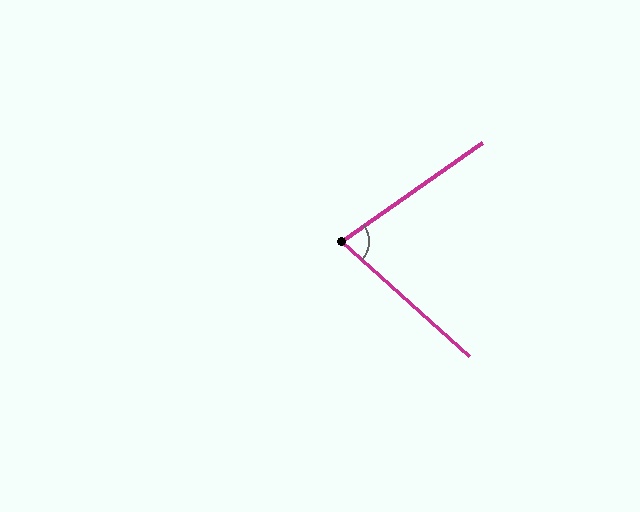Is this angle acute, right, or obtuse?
It is acute.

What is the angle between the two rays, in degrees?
Approximately 77 degrees.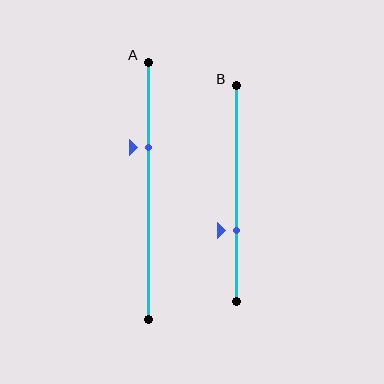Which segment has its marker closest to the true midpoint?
Segment B has its marker closest to the true midpoint.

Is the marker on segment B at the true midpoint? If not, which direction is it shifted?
No, the marker on segment B is shifted downward by about 17% of the segment length.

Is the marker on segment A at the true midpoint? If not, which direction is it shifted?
No, the marker on segment A is shifted upward by about 17% of the segment length.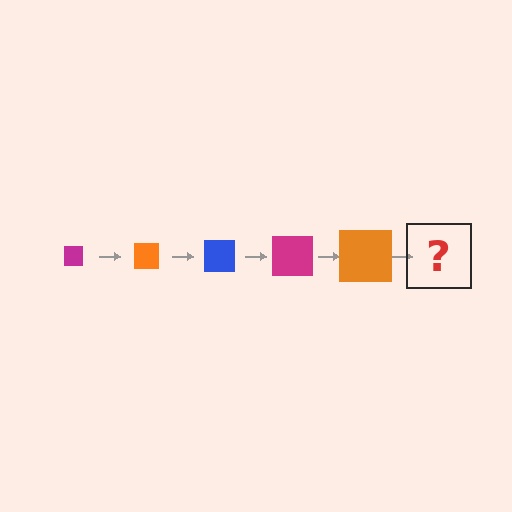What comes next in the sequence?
The next element should be a blue square, larger than the previous one.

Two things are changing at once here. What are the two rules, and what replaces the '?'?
The two rules are that the square grows larger each step and the color cycles through magenta, orange, and blue. The '?' should be a blue square, larger than the previous one.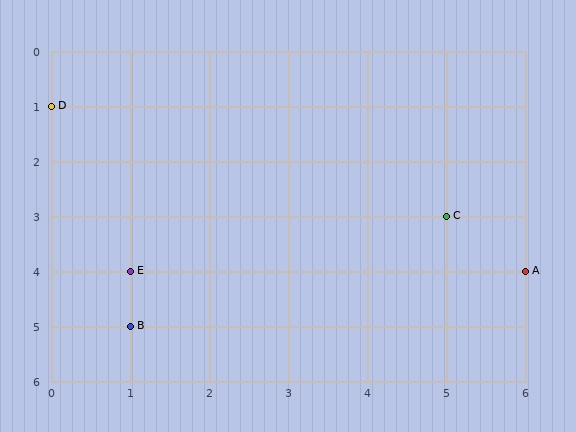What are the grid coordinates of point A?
Point A is at grid coordinates (6, 4).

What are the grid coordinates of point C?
Point C is at grid coordinates (5, 3).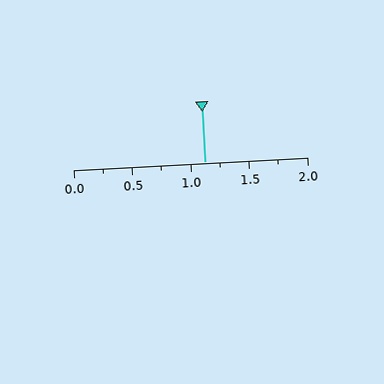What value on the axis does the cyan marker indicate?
The marker indicates approximately 1.12.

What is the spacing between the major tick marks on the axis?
The major ticks are spaced 0.5 apart.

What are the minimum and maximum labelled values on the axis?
The axis runs from 0.0 to 2.0.